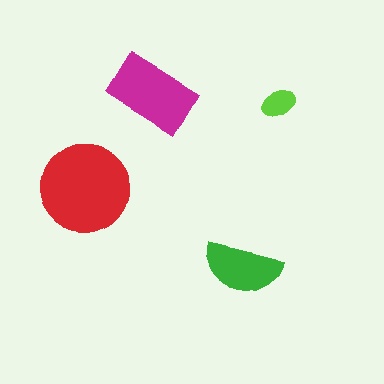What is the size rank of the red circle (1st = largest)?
1st.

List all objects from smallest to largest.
The lime ellipse, the green semicircle, the magenta rectangle, the red circle.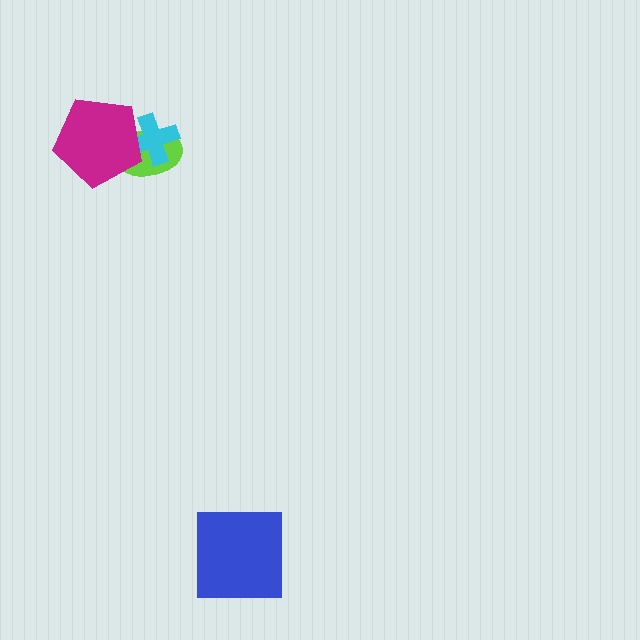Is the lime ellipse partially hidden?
Yes, it is partially covered by another shape.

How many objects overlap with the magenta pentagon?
2 objects overlap with the magenta pentagon.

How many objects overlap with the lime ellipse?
2 objects overlap with the lime ellipse.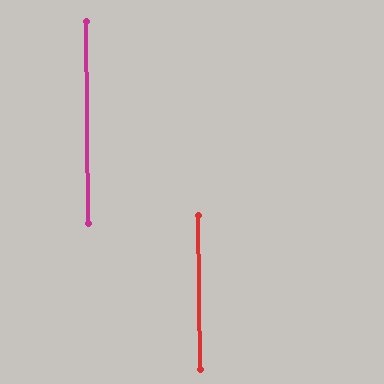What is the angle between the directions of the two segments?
Approximately 0 degrees.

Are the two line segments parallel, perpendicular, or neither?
Parallel — their directions differ by only 0.3°.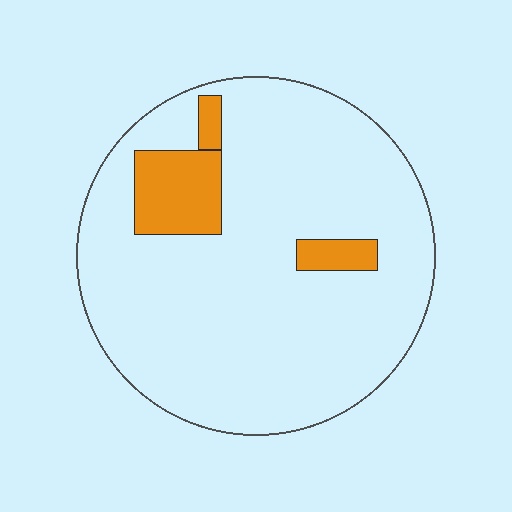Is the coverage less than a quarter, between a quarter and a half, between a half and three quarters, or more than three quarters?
Less than a quarter.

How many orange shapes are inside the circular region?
3.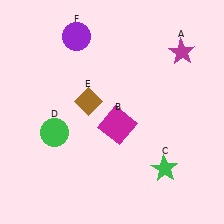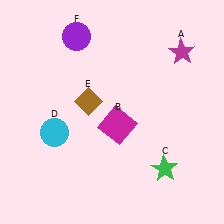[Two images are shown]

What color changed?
The circle (D) changed from green in Image 1 to cyan in Image 2.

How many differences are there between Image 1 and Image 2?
There is 1 difference between the two images.